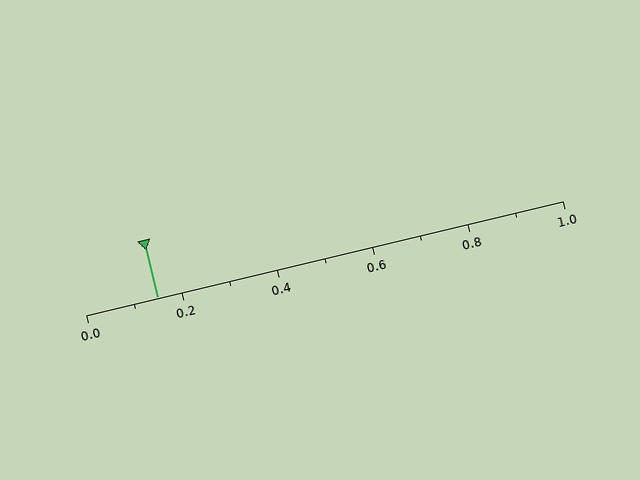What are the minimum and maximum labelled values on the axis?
The axis runs from 0.0 to 1.0.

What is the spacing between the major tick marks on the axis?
The major ticks are spaced 0.2 apart.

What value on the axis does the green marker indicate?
The marker indicates approximately 0.15.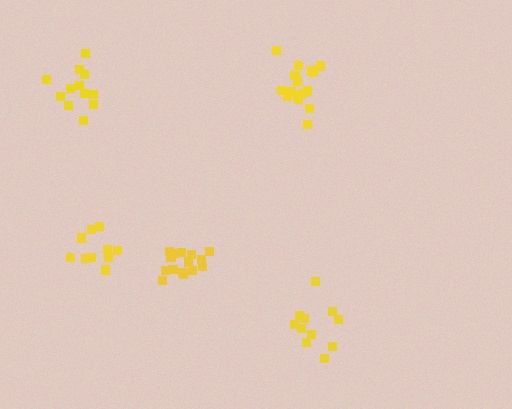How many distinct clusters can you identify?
There are 5 distinct clusters.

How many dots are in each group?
Group 1: 11 dots, Group 2: 16 dots, Group 3: 12 dots, Group 4: 15 dots, Group 5: 10 dots (64 total).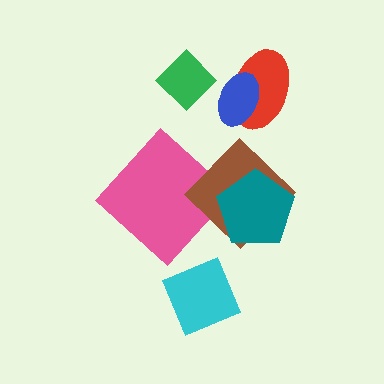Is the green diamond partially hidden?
No, no other shape covers it.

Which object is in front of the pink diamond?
The brown diamond is in front of the pink diamond.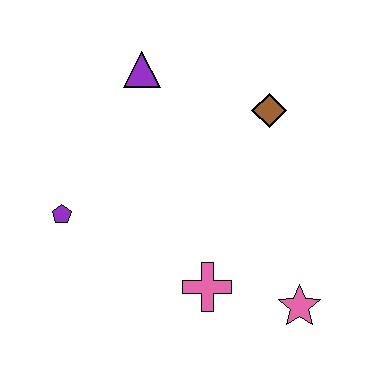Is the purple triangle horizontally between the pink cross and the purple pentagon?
Yes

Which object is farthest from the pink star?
The purple triangle is farthest from the pink star.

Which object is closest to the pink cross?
The pink star is closest to the pink cross.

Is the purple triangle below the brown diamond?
No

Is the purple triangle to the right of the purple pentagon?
Yes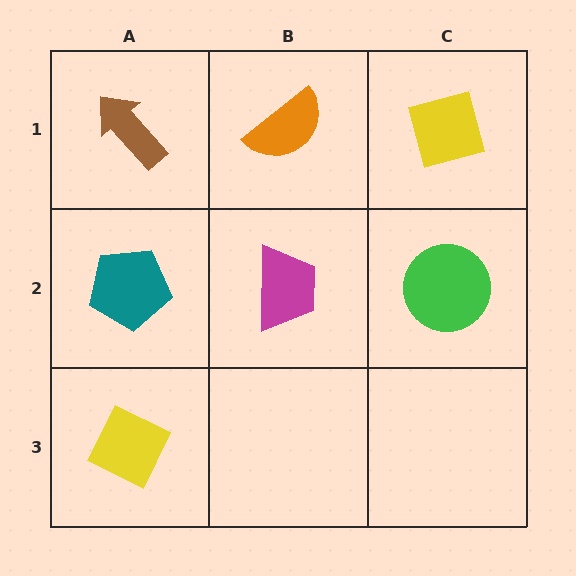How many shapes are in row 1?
3 shapes.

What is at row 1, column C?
A yellow square.